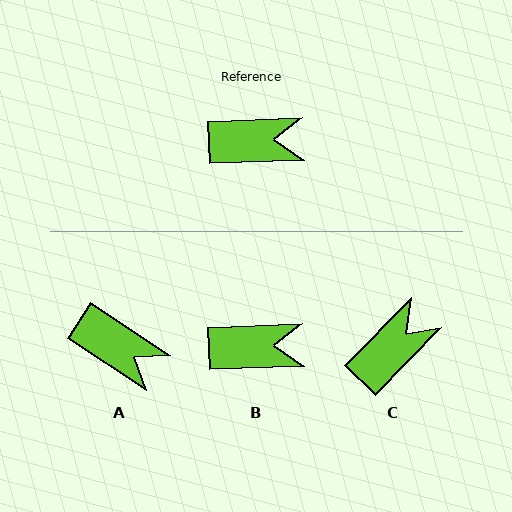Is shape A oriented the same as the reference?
No, it is off by about 36 degrees.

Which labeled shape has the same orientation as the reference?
B.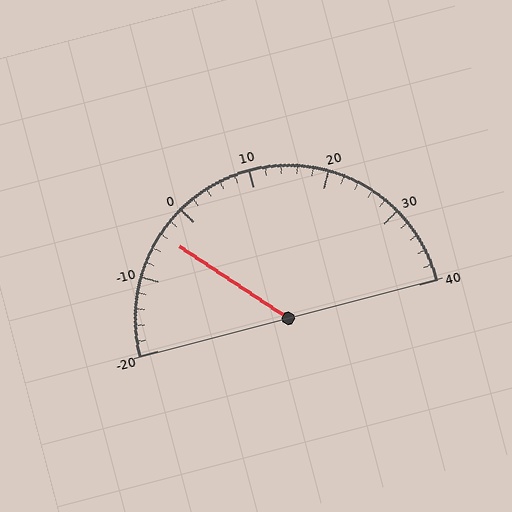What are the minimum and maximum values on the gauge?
The gauge ranges from -20 to 40.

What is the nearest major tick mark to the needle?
The nearest major tick mark is 0.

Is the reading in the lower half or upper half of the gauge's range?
The reading is in the lower half of the range (-20 to 40).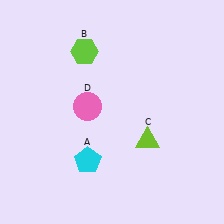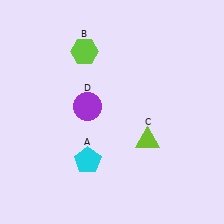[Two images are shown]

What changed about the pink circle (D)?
In Image 1, D is pink. In Image 2, it changed to purple.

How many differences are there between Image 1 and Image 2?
There is 1 difference between the two images.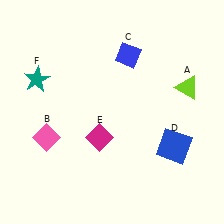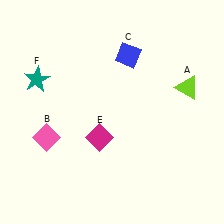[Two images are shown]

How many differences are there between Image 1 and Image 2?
There is 1 difference between the two images.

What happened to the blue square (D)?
The blue square (D) was removed in Image 2. It was in the bottom-right area of Image 1.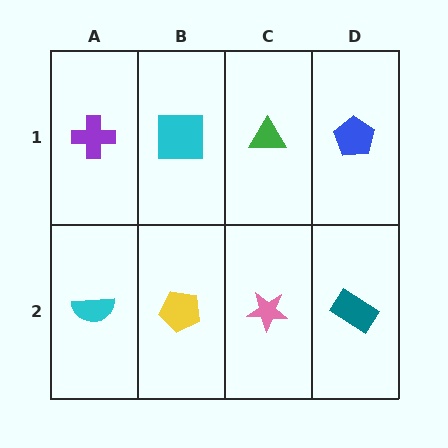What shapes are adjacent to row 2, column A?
A purple cross (row 1, column A), a yellow pentagon (row 2, column B).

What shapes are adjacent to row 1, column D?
A teal rectangle (row 2, column D), a green triangle (row 1, column C).